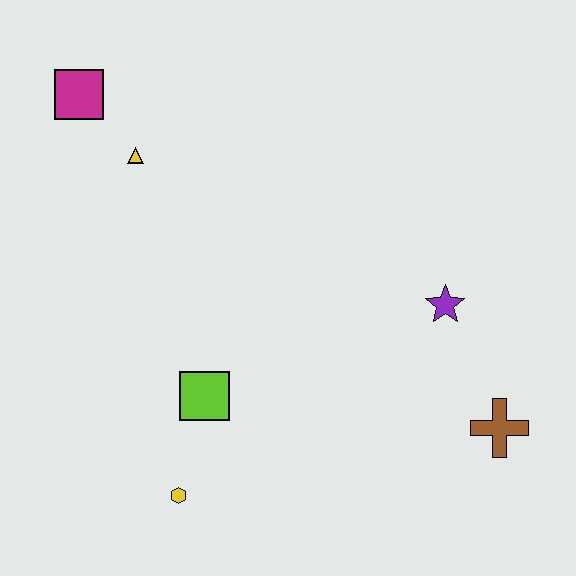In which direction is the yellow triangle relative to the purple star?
The yellow triangle is to the left of the purple star.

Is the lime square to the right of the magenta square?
Yes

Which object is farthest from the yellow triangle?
The brown cross is farthest from the yellow triangle.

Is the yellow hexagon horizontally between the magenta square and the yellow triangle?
No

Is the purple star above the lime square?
Yes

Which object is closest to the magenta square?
The yellow triangle is closest to the magenta square.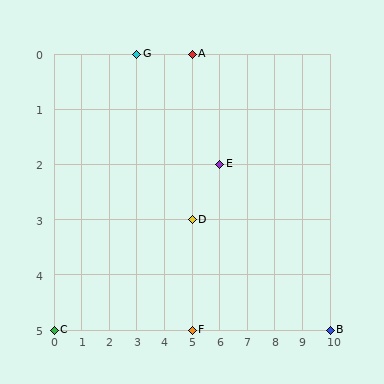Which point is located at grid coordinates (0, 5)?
Point C is at (0, 5).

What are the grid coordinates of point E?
Point E is at grid coordinates (6, 2).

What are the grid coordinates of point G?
Point G is at grid coordinates (3, 0).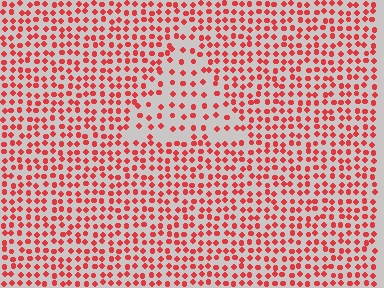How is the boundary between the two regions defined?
The boundary is defined by a change in element density (approximately 1.8x ratio). All elements are the same color, size, and shape.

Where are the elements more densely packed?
The elements are more densely packed outside the triangle boundary.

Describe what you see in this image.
The image contains small red elements arranged at two different densities. A triangle-shaped region is visible where the elements are less densely packed than the surrounding area.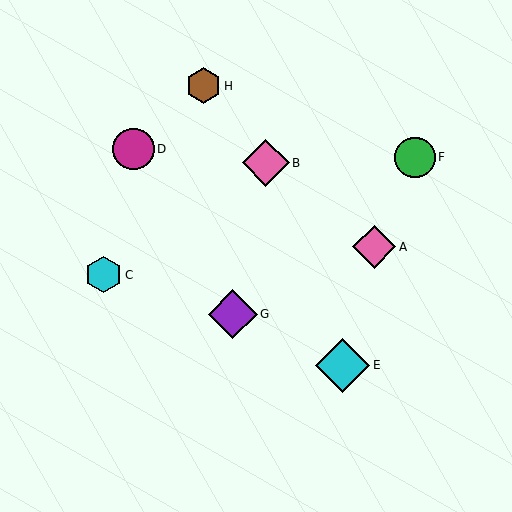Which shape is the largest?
The cyan diamond (labeled E) is the largest.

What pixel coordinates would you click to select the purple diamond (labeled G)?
Click at (233, 314) to select the purple diamond G.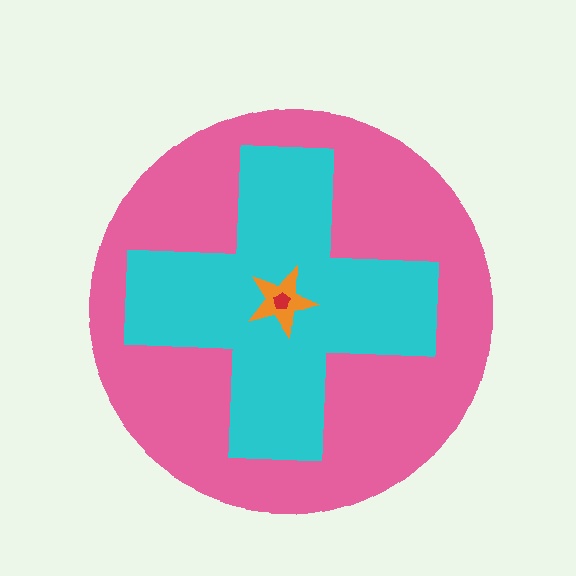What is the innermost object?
The red pentagon.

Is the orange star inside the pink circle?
Yes.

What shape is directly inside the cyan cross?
The orange star.